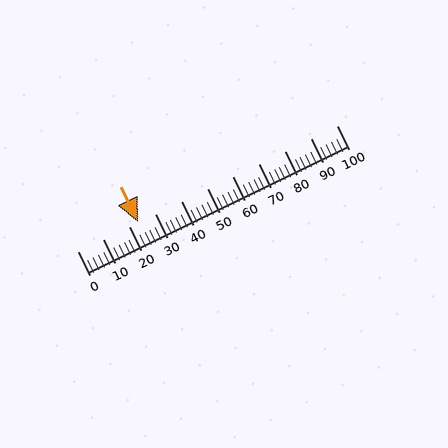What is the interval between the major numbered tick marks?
The major tick marks are spaced 10 units apart.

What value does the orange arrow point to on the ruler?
The orange arrow points to approximately 24.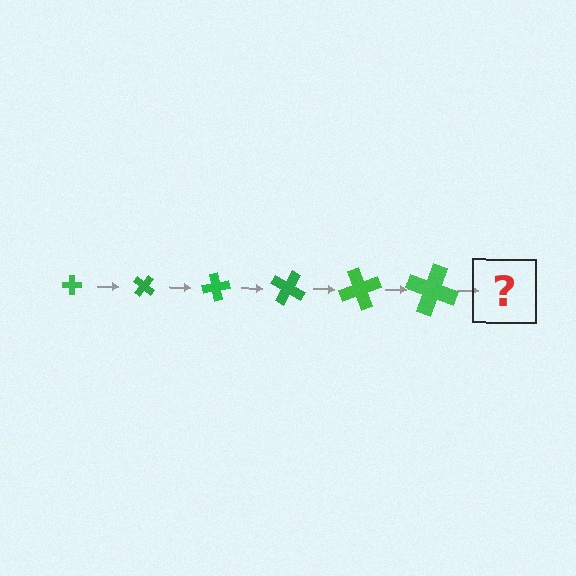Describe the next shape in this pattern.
It should be a cross, larger than the previous one and rotated 240 degrees from the start.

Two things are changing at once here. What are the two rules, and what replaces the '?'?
The two rules are that the cross grows larger each step and it rotates 40 degrees each step. The '?' should be a cross, larger than the previous one and rotated 240 degrees from the start.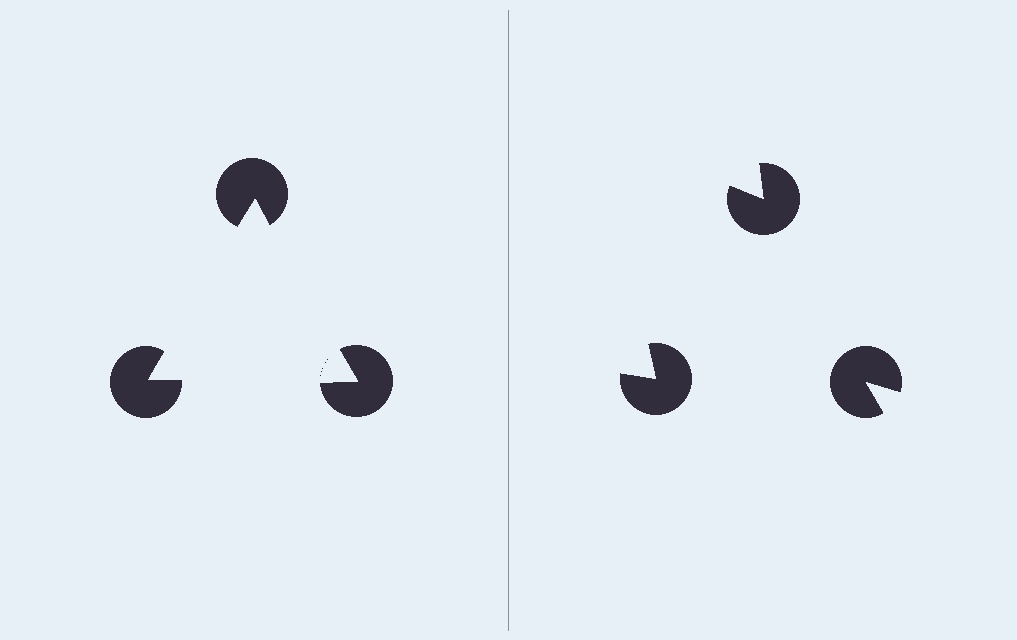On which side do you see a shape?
An illusory triangle appears on the left side. On the right side the wedge cuts are rotated, so no coherent shape forms.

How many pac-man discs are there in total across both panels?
6 — 3 on each side.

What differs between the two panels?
The pac-man discs are positioned identically on both sides; only the wedge orientations differ. On the left they align to a triangle; on the right they are misaligned.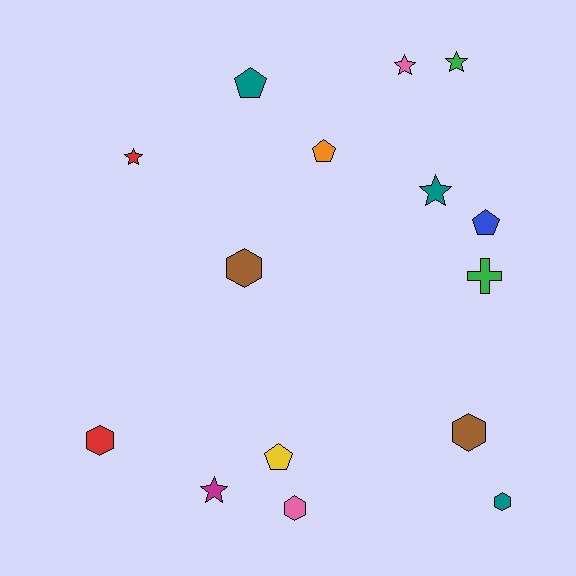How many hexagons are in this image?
There are 5 hexagons.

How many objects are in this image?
There are 15 objects.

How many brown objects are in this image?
There are 2 brown objects.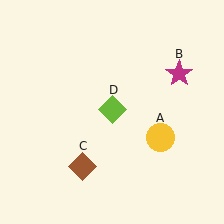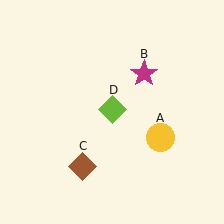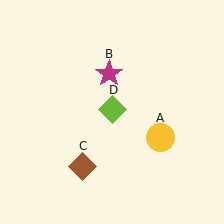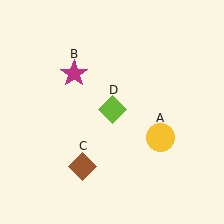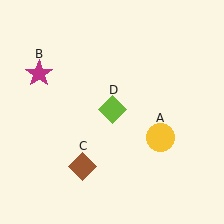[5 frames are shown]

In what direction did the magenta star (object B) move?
The magenta star (object B) moved left.